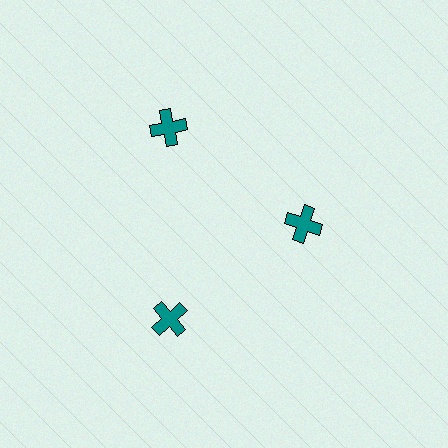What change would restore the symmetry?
The symmetry would be restored by moving it outward, back onto the ring so that all 3 crosses sit at equal angles and equal distance from the center.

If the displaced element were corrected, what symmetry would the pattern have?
It would have 3-fold rotational symmetry — the pattern would map onto itself every 120 degrees.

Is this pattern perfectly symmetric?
No. The 3 teal crosses are arranged in a ring, but one element near the 3 o'clock position is pulled inward toward the center, breaking the 3-fold rotational symmetry.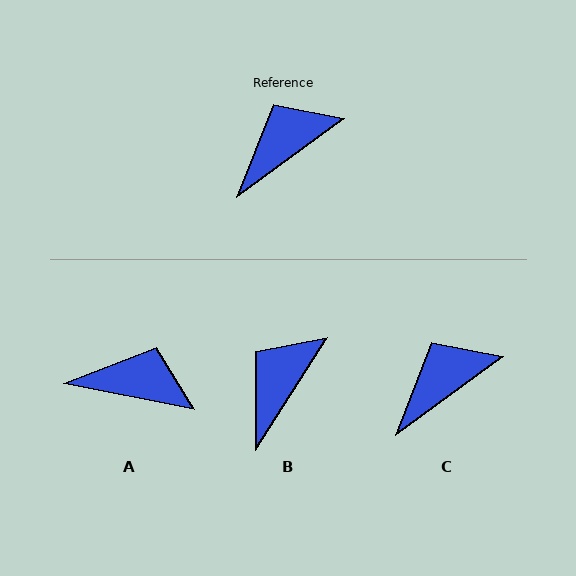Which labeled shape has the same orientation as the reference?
C.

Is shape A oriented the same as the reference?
No, it is off by about 47 degrees.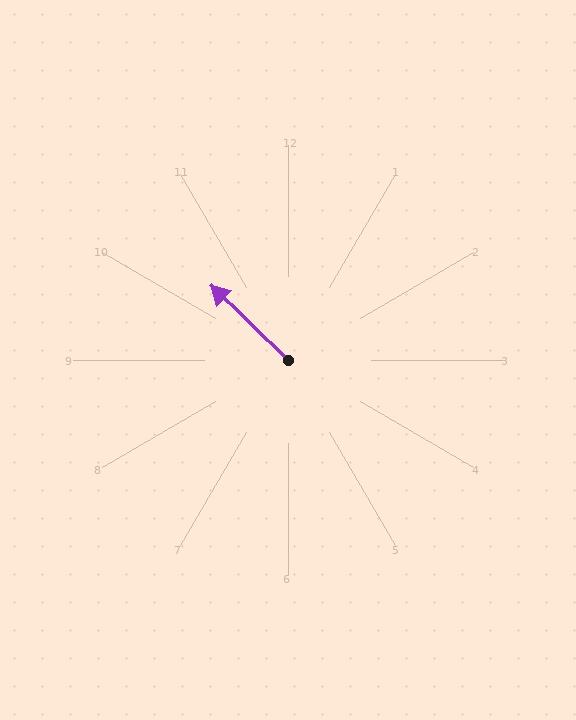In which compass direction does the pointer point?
Northwest.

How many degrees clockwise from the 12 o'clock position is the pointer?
Approximately 314 degrees.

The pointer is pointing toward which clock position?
Roughly 10 o'clock.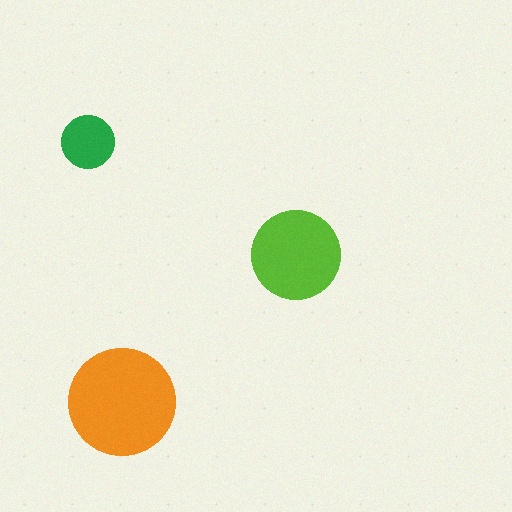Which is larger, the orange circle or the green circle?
The orange one.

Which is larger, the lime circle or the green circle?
The lime one.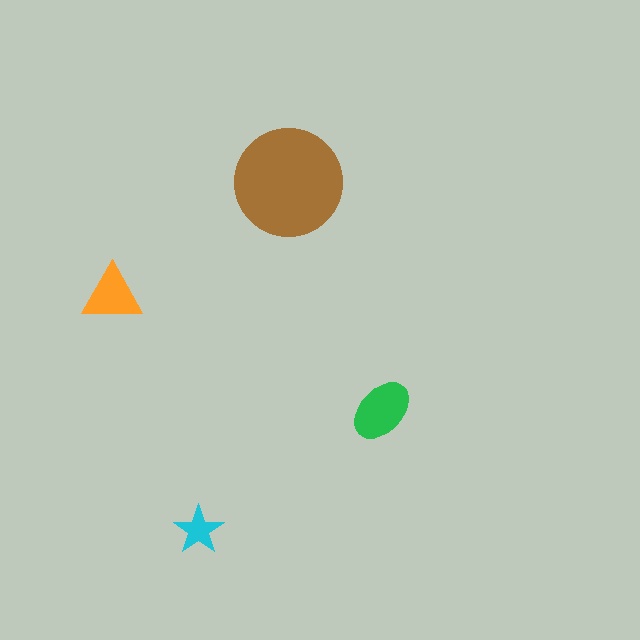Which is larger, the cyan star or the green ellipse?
The green ellipse.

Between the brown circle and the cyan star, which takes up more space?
The brown circle.